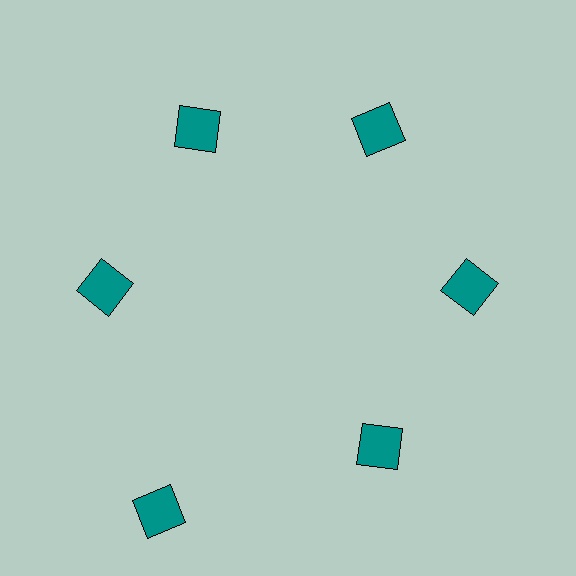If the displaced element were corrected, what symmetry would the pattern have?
It would have 6-fold rotational symmetry — the pattern would map onto itself every 60 degrees.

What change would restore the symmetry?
The symmetry would be restored by moving it inward, back onto the ring so that all 6 squares sit at equal angles and equal distance from the center.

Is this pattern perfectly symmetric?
No. The 6 teal squares are arranged in a ring, but one element near the 7 o'clock position is pushed outward from the center, breaking the 6-fold rotational symmetry.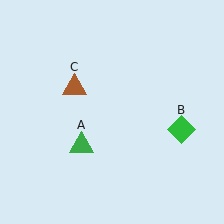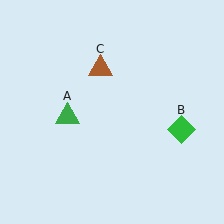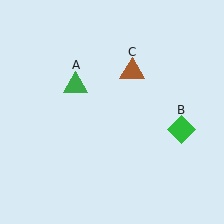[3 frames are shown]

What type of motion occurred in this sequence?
The green triangle (object A), brown triangle (object C) rotated clockwise around the center of the scene.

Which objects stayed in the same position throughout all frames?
Green diamond (object B) remained stationary.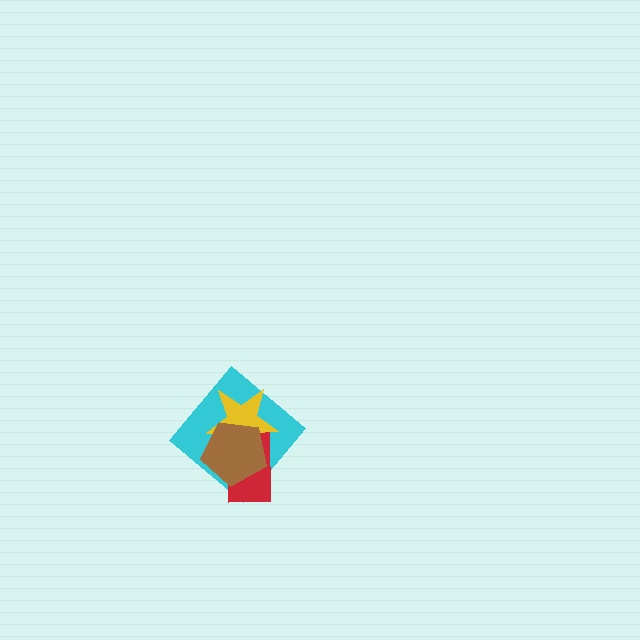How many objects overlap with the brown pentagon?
3 objects overlap with the brown pentagon.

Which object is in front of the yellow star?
The brown pentagon is in front of the yellow star.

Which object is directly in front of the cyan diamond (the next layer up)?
The red rectangle is directly in front of the cyan diamond.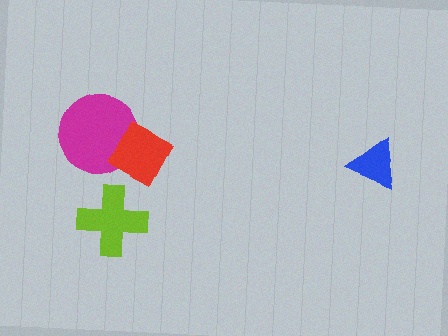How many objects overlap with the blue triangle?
0 objects overlap with the blue triangle.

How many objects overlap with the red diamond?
1 object overlaps with the red diamond.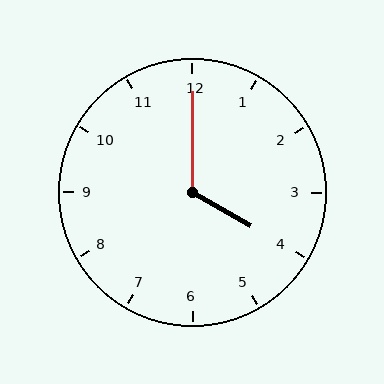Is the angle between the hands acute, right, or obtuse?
It is obtuse.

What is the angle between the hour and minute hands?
Approximately 120 degrees.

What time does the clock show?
4:00.